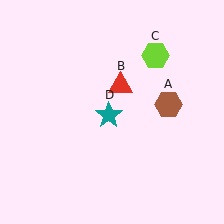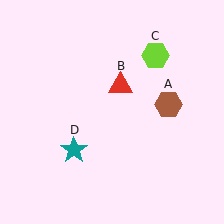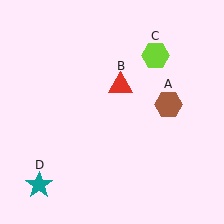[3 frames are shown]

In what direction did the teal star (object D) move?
The teal star (object D) moved down and to the left.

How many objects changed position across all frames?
1 object changed position: teal star (object D).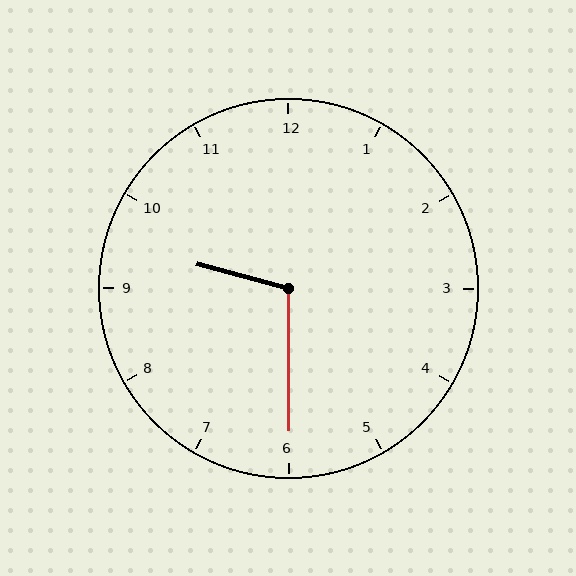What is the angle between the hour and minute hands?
Approximately 105 degrees.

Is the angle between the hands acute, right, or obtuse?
It is obtuse.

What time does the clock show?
9:30.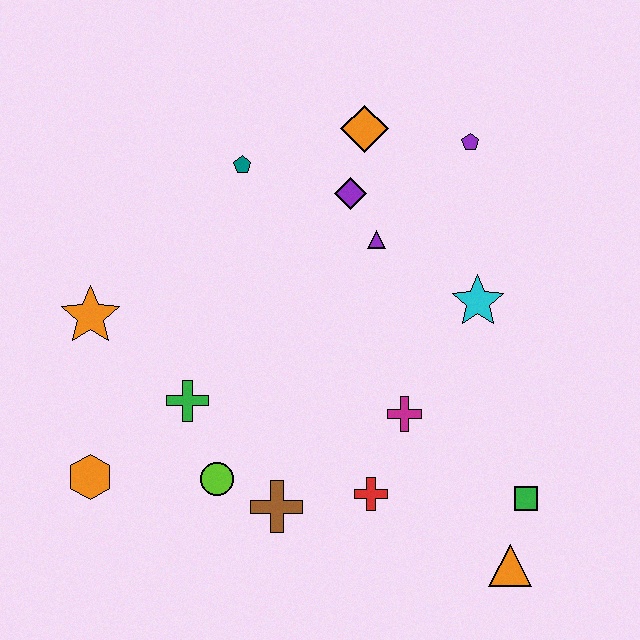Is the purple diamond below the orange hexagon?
No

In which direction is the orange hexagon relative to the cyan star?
The orange hexagon is to the left of the cyan star.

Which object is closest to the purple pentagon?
The orange diamond is closest to the purple pentagon.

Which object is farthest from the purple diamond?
The orange triangle is farthest from the purple diamond.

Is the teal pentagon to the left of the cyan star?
Yes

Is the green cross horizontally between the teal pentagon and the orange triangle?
No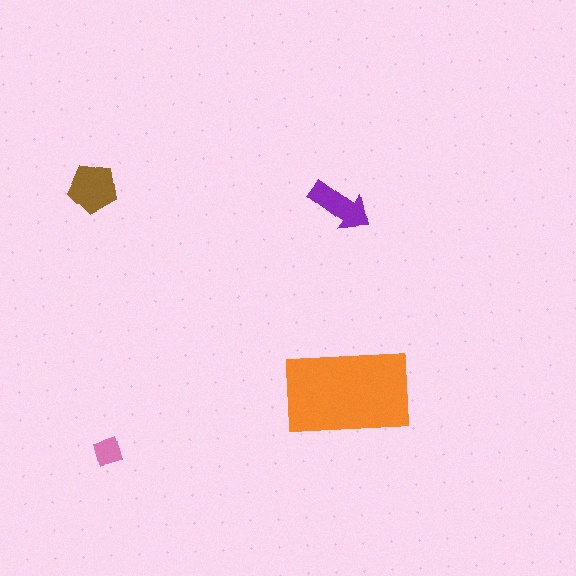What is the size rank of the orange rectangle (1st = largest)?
1st.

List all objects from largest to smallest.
The orange rectangle, the brown pentagon, the purple arrow, the pink diamond.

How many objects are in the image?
There are 4 objects in the image.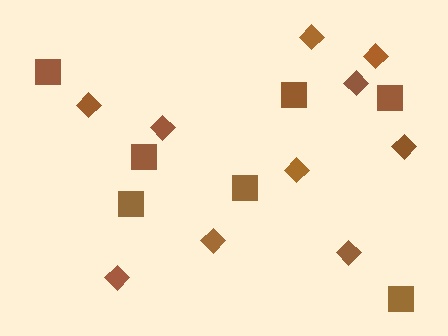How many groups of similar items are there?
There are 2 groups: one group of diamonds (10) and one group of squares (7).